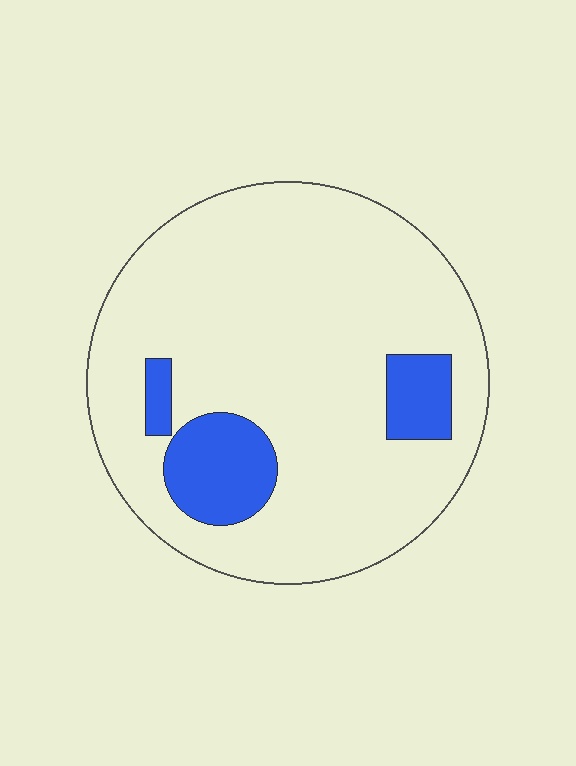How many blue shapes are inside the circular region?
3.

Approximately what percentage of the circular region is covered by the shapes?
Approximately 15%.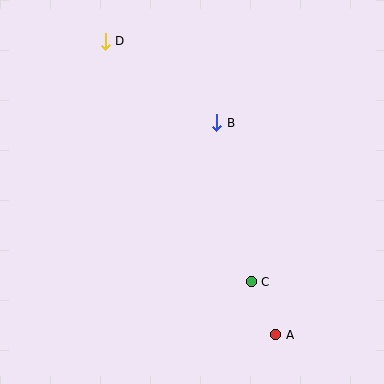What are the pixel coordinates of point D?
Point D is at (105, 41).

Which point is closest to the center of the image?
Point B at (217, 123) is closest to the center.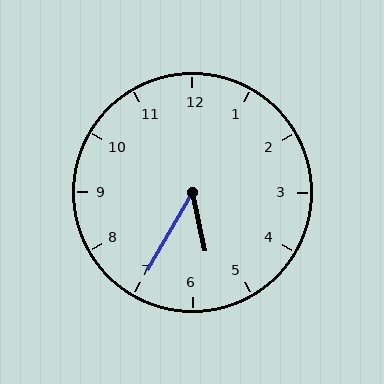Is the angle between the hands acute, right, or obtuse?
It is acute.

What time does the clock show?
5:35.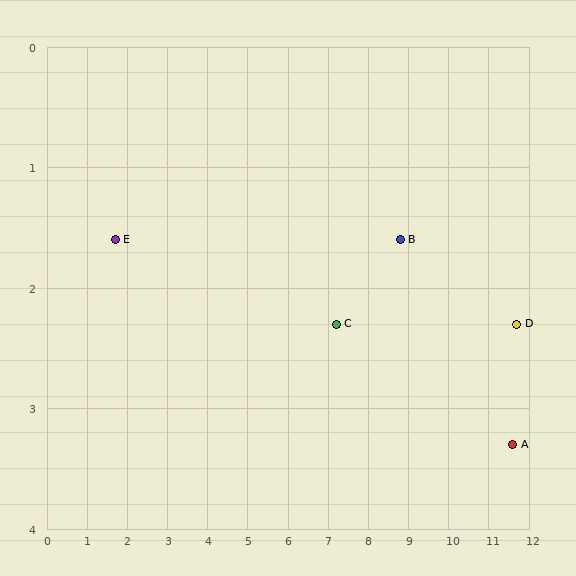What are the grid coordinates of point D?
Point D is at approximately (11.7, 2.3).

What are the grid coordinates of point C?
Point C is at approximately (7.2, 2.3).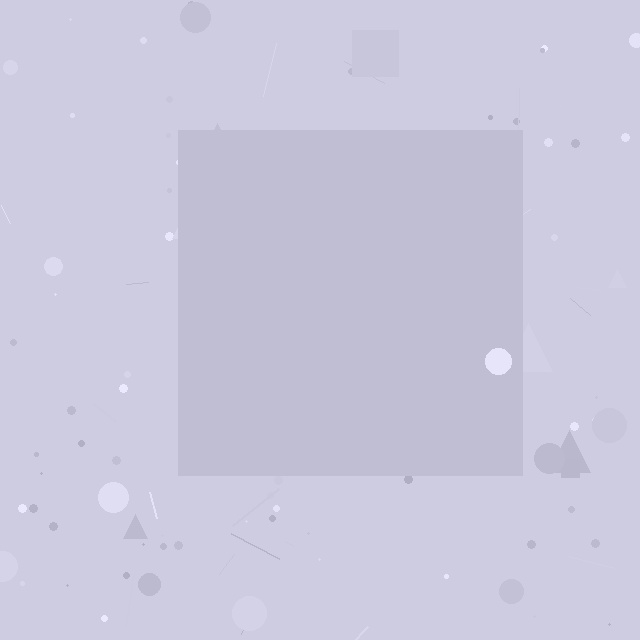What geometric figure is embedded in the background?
A square is embedded in the background.